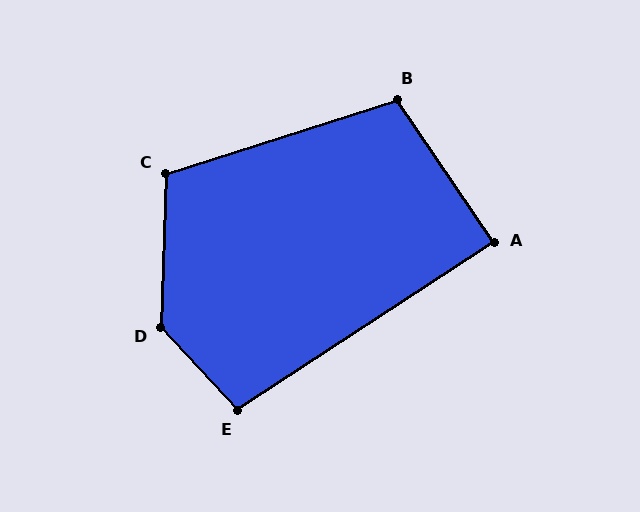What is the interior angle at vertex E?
Approximately 100 degrees (obtuse).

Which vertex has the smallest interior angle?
A, at approximately 89 degrees.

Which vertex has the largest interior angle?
D, at approximately 135 degrees.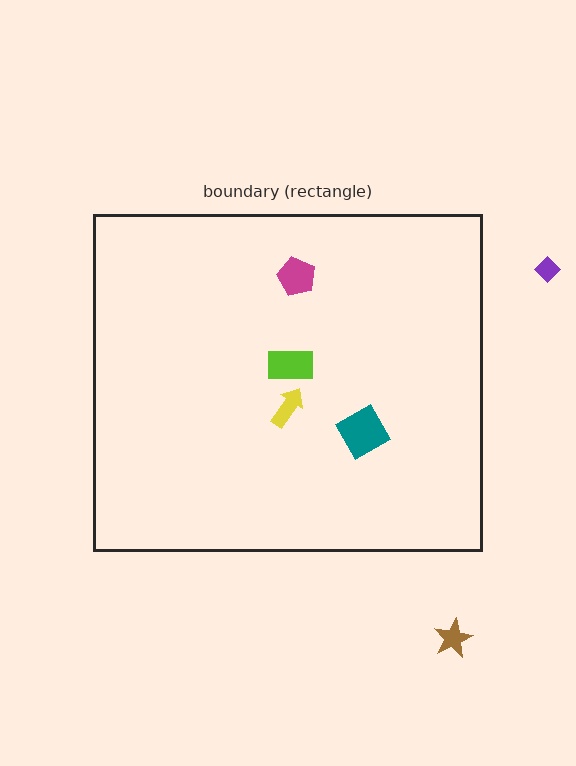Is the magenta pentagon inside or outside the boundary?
Inside.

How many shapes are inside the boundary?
4 inside, 2 outside.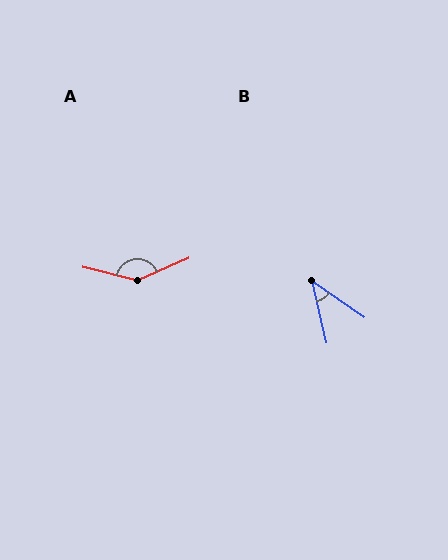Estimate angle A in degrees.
Approximately 142 degrees.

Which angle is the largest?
A, at approximately 142 degrees.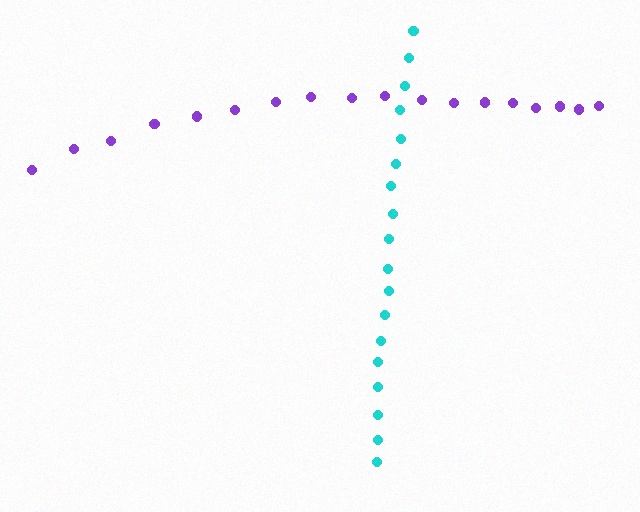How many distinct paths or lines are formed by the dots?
There are 2 distinct paths.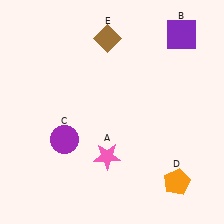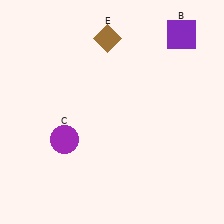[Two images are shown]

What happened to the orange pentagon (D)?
The orange pentagon (D) was removed in Image 2. It was in the bottom-right area of Image 1.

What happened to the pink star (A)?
The pink star (A) was removed in Image 2. It was in the bottom-left area of Image 1.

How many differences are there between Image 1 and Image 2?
There are 2 differences between the two images.